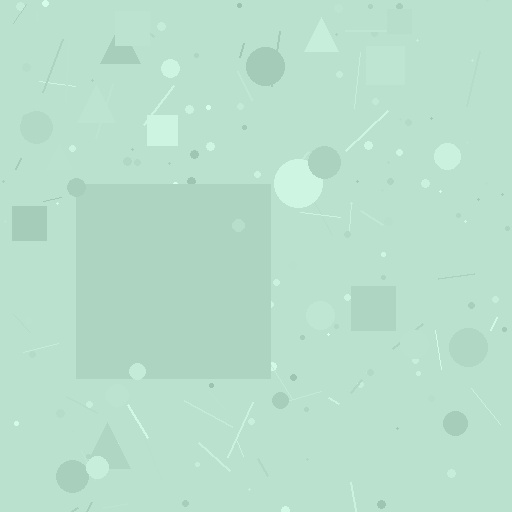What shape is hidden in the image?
A square is hidden in the image.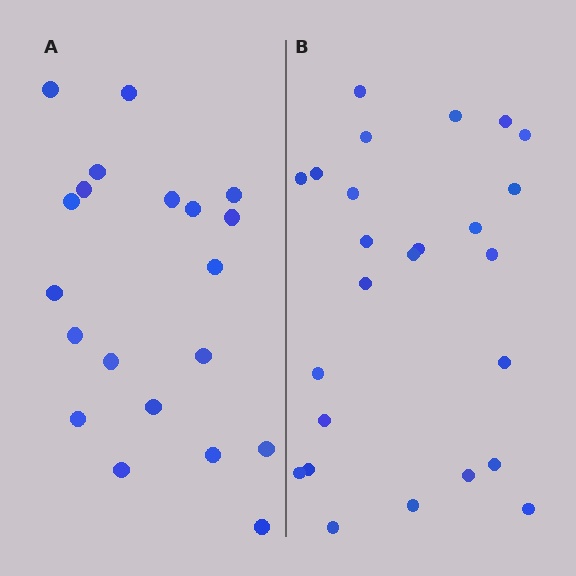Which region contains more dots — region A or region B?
Region B (the right region) has more dots.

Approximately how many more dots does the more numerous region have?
Region B has about 5 more dots than region A.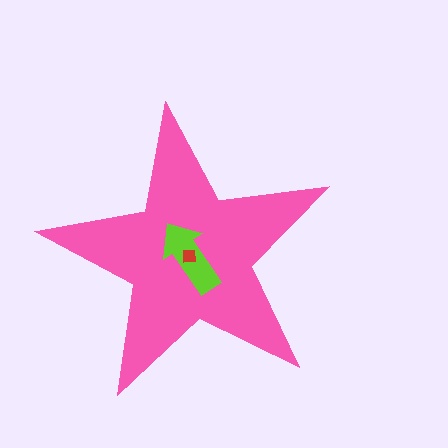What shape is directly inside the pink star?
The lime arrow.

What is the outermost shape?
The pink star.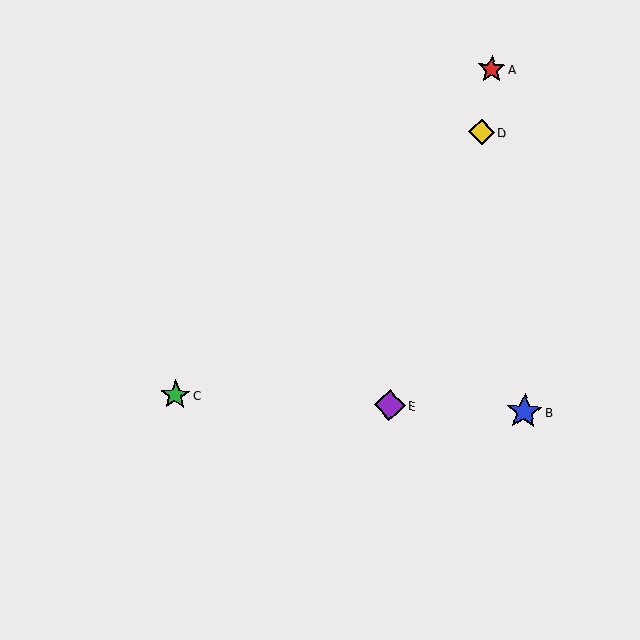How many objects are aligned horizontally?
3 objects (B, C, E) are aligned horizontally.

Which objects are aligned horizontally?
Objects B, C, E are aligned horizontally.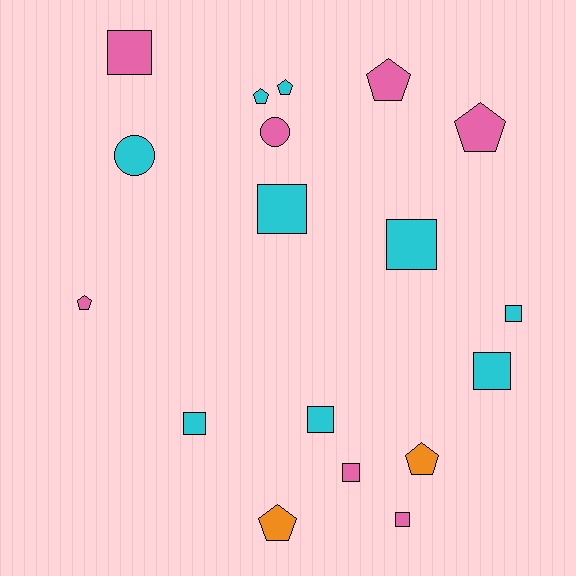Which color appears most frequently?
Cyan, with 9 objects.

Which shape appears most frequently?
Square, with 9 objects.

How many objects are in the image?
There are 18 objects.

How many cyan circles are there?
There is 1 cyan circle.